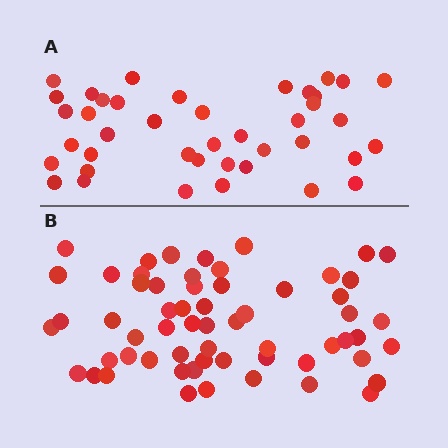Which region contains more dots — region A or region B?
Region B (the bottom region) has more dots.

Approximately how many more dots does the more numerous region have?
Region B has approximately 20 more dots than region A.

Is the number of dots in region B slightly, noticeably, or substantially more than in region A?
Region B has substantially more. The ratio is roughly 1.5 to 1.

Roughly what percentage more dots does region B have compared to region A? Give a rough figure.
About 45% more.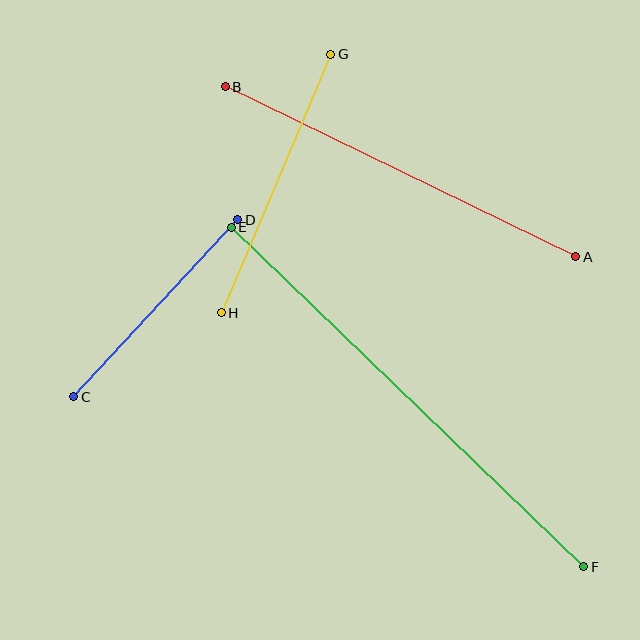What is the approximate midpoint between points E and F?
The midpoint is at approximately (408, 397) pixels.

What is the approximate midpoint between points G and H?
The midpoint is at approximately (276, 184) pixels.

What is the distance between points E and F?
The distance is approximately 489 pixels.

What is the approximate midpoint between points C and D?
The midpoint is at approximately (156, 308) pixels.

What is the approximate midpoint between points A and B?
The midpoint is at approximately (400, 172) pixels.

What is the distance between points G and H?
The distance is approximately 280 pixels.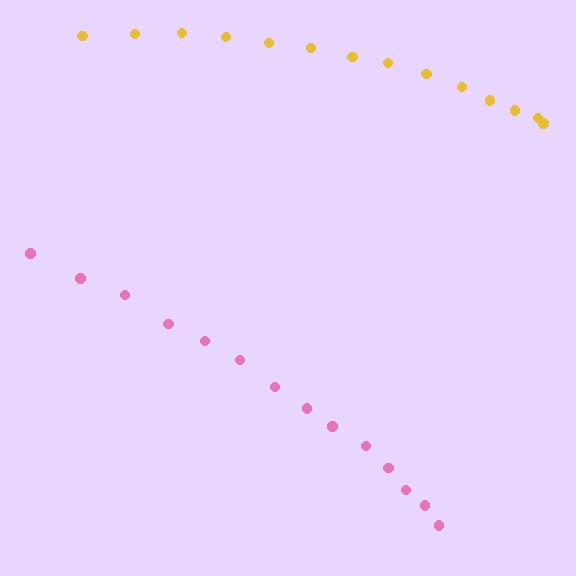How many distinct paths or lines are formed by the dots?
There are 2 distinct paths.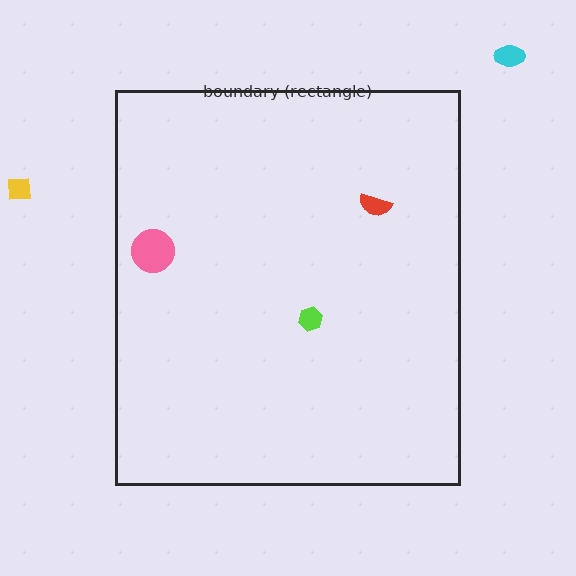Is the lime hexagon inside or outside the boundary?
Inside.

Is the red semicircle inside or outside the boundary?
Inside.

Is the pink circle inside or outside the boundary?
Inside.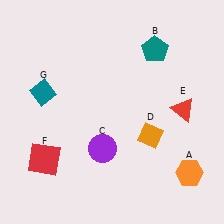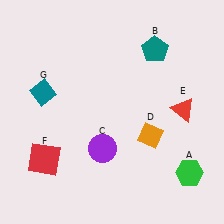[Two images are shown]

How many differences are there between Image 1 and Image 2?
There is 1 difference between the two images.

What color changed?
The hexagon (A) changed from orange in Image 1 to green in Image 2.